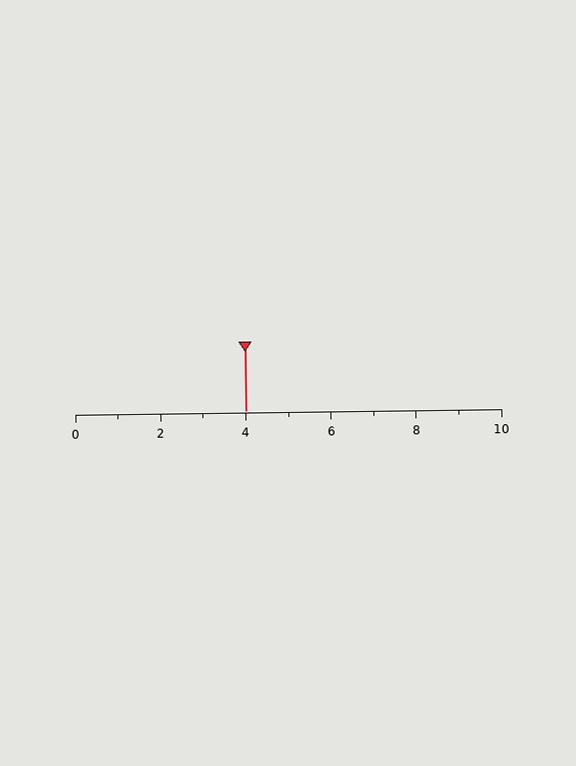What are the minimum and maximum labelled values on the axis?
The axis runs from 0 to 10.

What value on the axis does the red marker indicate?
The marker indicates approximately 4.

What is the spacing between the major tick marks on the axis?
The major ticks are spaced 2 apart.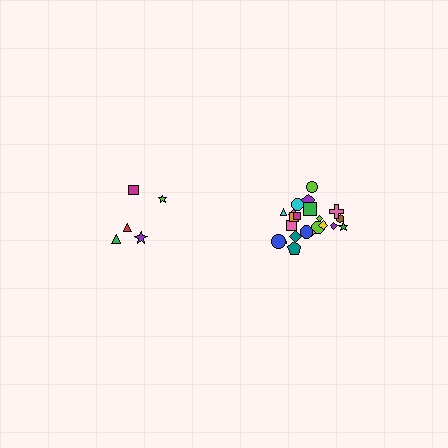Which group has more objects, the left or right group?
The right group.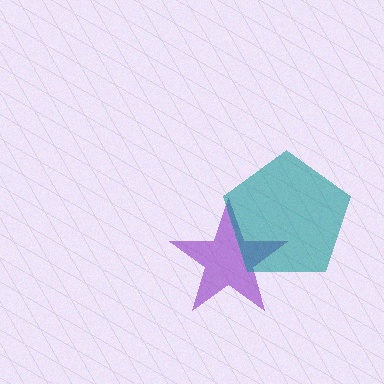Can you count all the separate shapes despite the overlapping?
Yes, there are 2 separate shapes.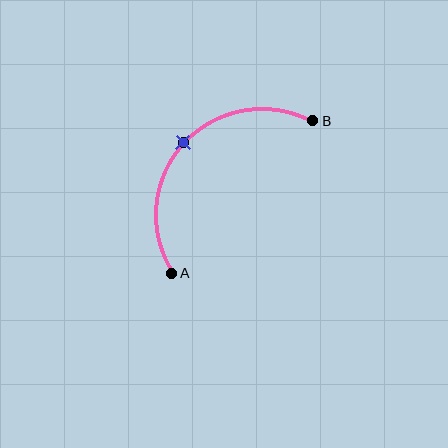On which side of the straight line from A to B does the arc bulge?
The arc bulges above and to the left of the straight line connecting A and B.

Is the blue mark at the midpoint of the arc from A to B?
Yes. The blue mark lies on the arc at equal arc-length from both A and B — it is the arc midpoint.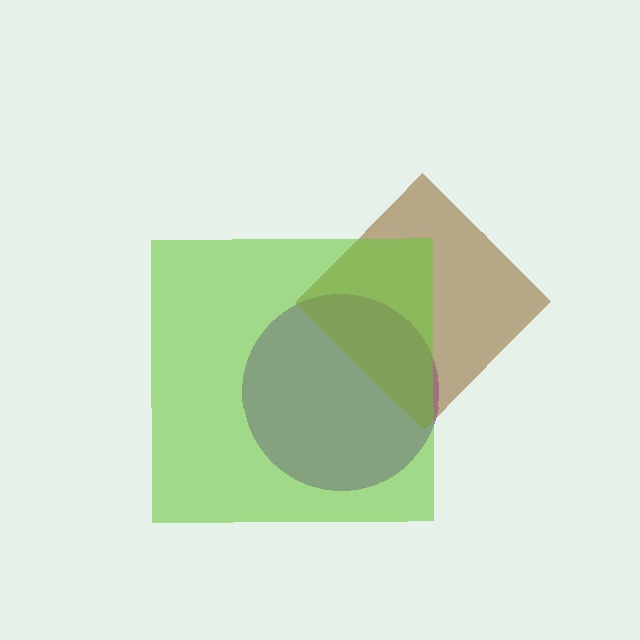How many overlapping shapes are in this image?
There are 3 overlapping shapes in the image.